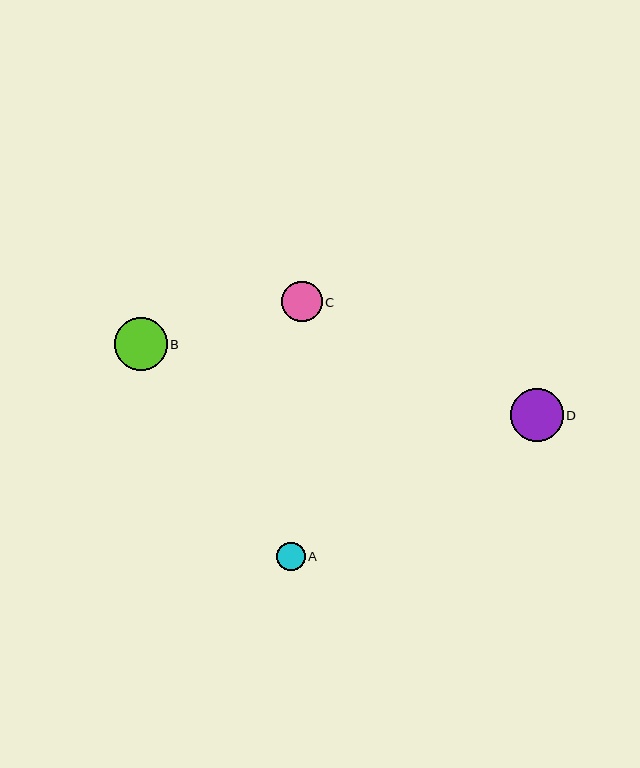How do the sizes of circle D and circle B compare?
Circle D and circle B are approximately the same size.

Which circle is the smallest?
Circle A is the smallest with a size of approximately 28 pixels.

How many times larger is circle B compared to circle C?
Circle B is approximately 1.3 times the size of circle C.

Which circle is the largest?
Circle D is the largest with a size of approximately 53 pixels.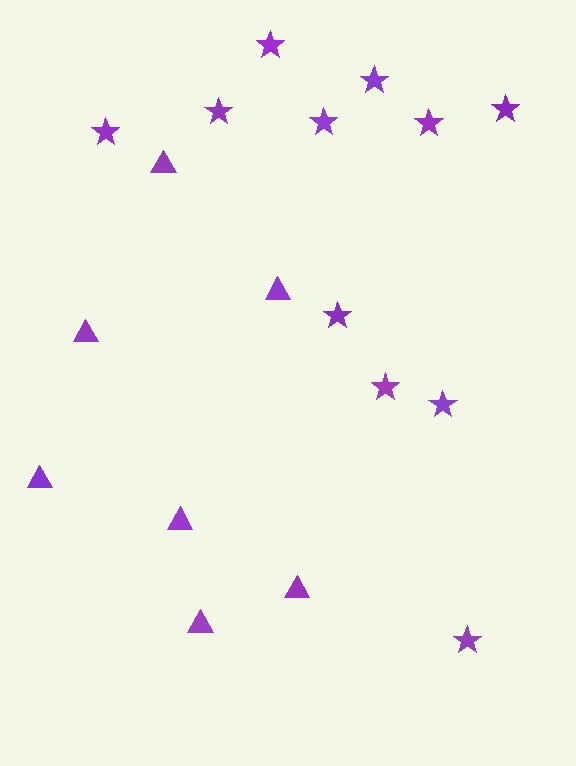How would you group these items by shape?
There are 2 groups: one group of triangles (7) and one group of stars (11).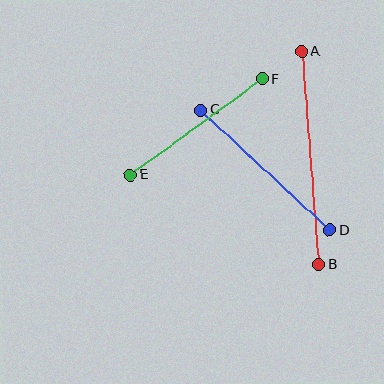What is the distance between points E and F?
The distance is approximately 164 pixels.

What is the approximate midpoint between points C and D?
The midpoint is at approximately (265, 170) pixels.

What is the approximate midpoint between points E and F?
The midpoint is at approximately (196, 127) pixels.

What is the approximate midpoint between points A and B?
The midpoint is at approximately (310, 158) pixels.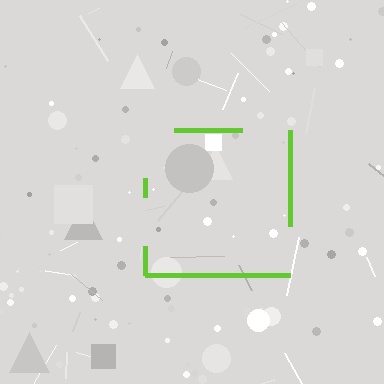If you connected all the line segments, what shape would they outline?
They would outline a square.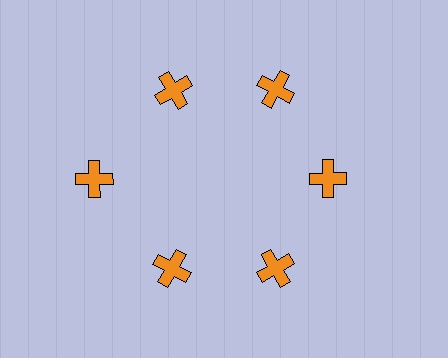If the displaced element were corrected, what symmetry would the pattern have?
It would have 6-fold rotational symmetry — the pattern would map onto itself every 60 degrees.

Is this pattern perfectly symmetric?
No. The 6 orange crosses are arranged in a ring, but one element near the 9 o'clock position is pushed outward from the center, breaking the 6-fold rotational symmetry.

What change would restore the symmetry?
The symmetry would be restored by moving it inward, back onto the ring so that all 6 crosses sit at equal angles and equal distance from the center.